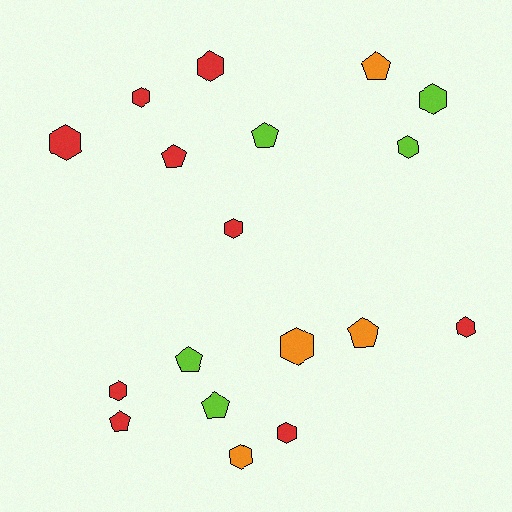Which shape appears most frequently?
Hexagon, with 11 objects.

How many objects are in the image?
There are 18 objects.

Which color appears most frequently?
Red, with 9 objects.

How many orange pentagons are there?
There are 2 orange pentagons.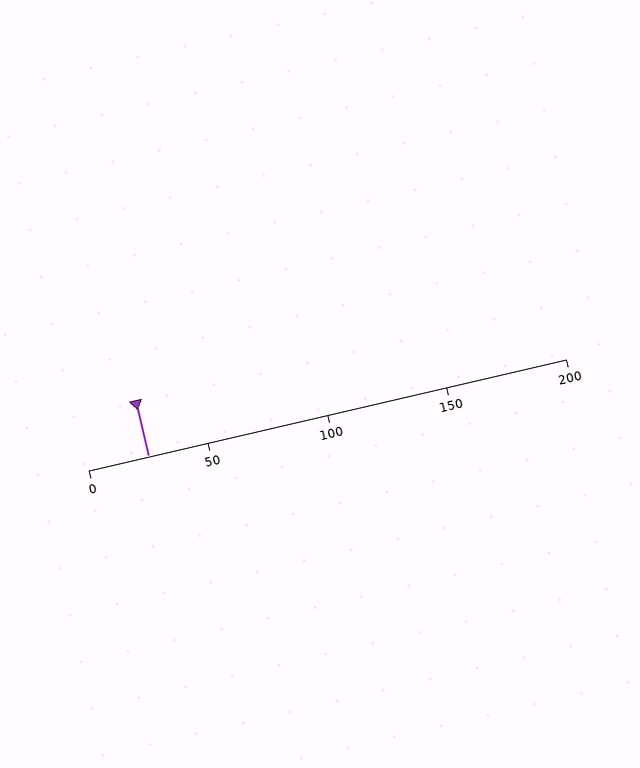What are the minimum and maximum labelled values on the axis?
The axis runs from 0 to 200.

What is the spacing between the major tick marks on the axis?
The major ticks are spaced 50 apart.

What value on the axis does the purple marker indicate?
The marker indicates approximately 25.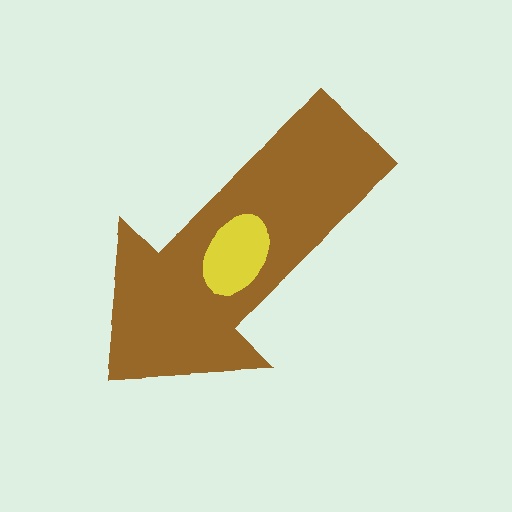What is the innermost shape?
The yellow ellipse.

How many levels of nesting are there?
2.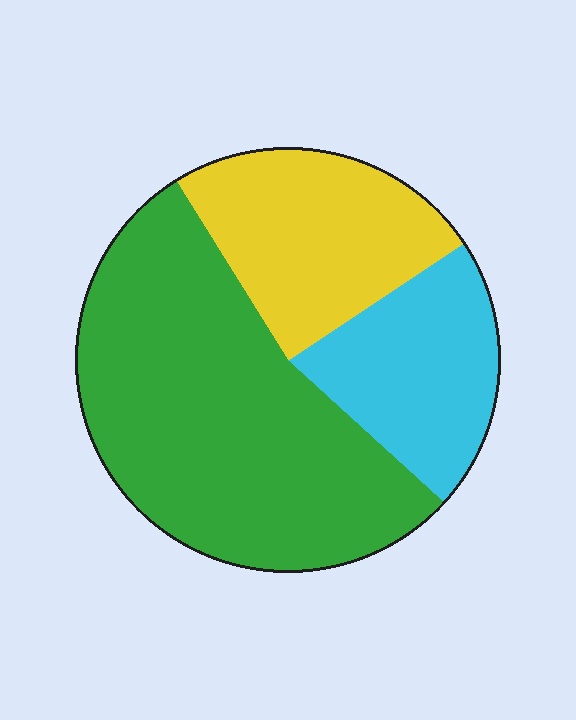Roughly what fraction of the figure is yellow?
Yellow takes up about one quarter (1/4) of the figure.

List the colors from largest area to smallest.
From largest to smallest: green, yellow, cyan.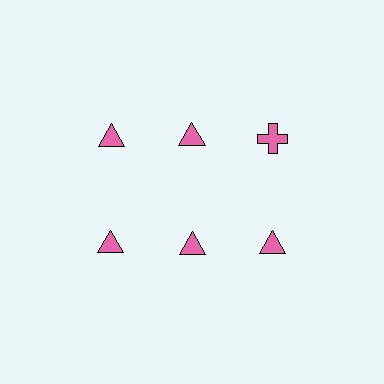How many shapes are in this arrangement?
There are 6 shapes arranged in a grid pattern.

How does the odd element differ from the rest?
It has a different shape: cross instead of triangle.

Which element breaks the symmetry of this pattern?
The pink cross in the top row, center column breaks the symmetry. All other shapes are pink triangles.